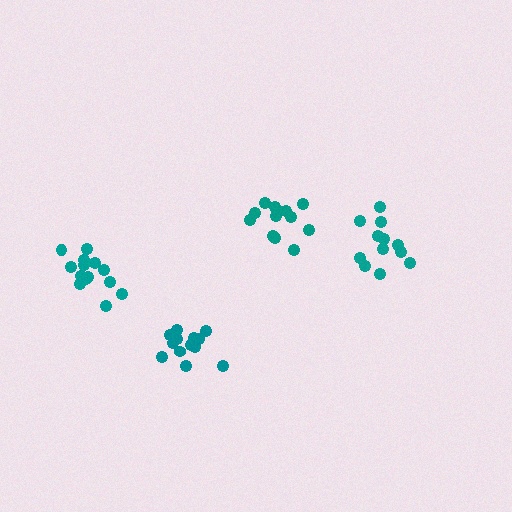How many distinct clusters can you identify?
There are 4 distinct clusters.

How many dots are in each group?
Group 1: 14 dots, Group 2: 14 dots, Group 3: 14 dots, Group 4: 12 dots (54 total).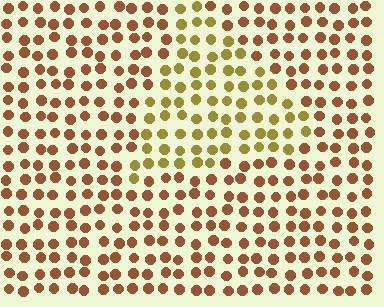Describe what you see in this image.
The image is filled with small brown elements in a uniform arrangement. A triangle-shaped region is visible where the elements are tinted to a slightly different hue, forming a subtle color boundary.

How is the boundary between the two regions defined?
The boundary is defined purely by a slight shift in hue (about 37 degrees). Spacing, size, and orientation are identical on both sides.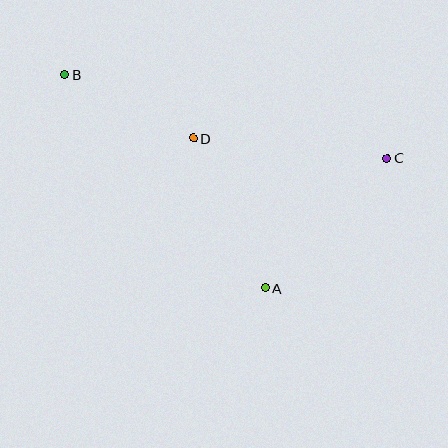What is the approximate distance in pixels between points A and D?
The distance between A and D is approximately 166 pixels.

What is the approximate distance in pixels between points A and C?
The distance between A and C is approximately 178 pixels.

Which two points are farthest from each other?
Points B and C are farthest from each other.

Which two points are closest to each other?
Points B and D are closest to each other.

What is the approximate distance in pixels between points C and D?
The distance between C and D is approximately 195 pixels.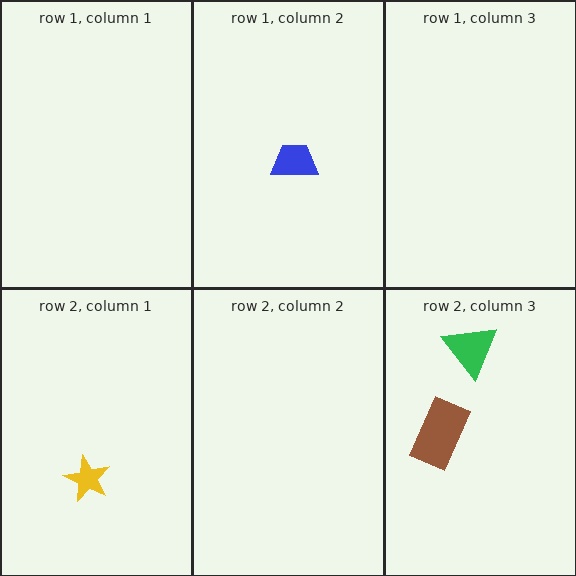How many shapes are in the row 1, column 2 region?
1.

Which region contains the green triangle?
The row 2, column 3 region.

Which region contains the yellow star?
The row 2, column 1 region.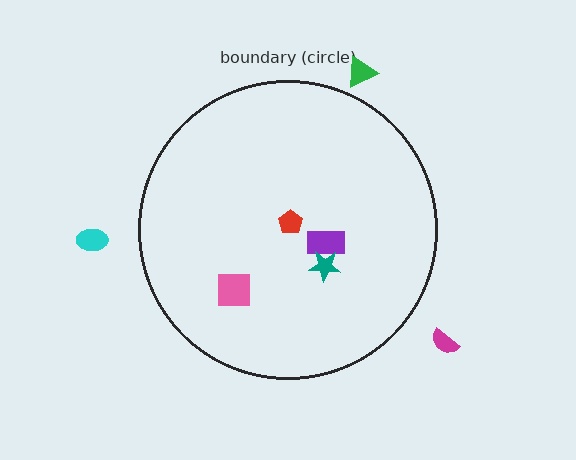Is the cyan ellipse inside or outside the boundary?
Outside.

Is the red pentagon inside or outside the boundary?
Inside.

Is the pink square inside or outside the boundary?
Inside.